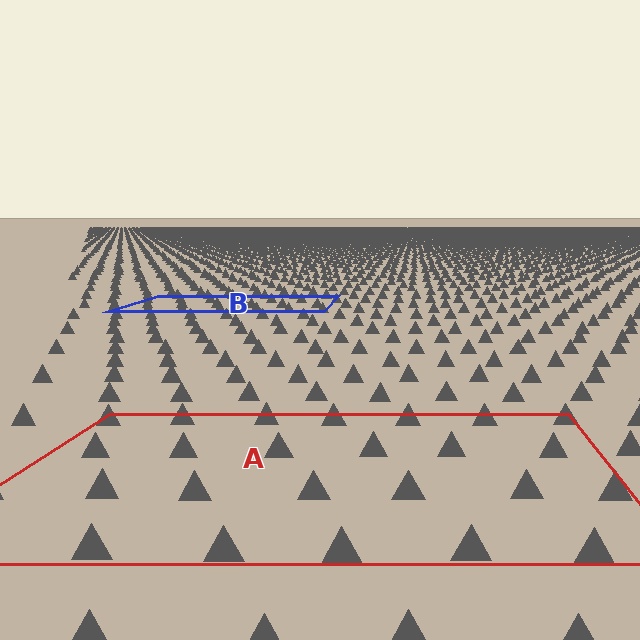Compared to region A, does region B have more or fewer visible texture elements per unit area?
Region B has more texture elements per unit area — they are packed more densely because it is farther away.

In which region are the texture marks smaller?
The texture marks are smaller in region B, because it is farther away.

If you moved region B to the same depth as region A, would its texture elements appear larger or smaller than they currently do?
They would appear larger. At a closer depth, the same texture elements are projected at a bigger on-screen size.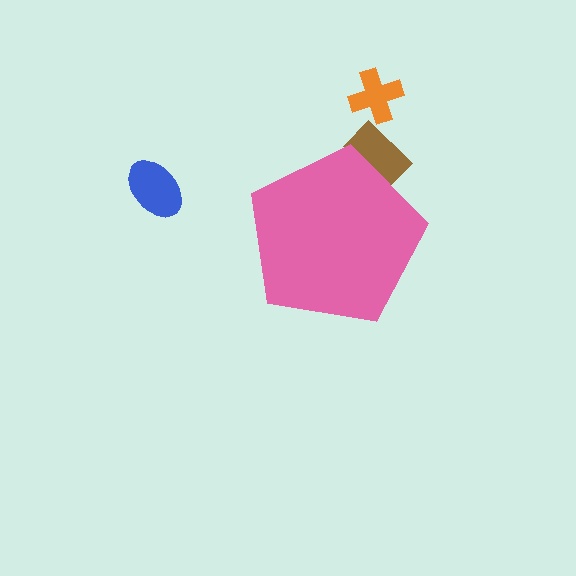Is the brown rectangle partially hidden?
Yes, the brown rectangle is partially hidden behind the pink pentagon.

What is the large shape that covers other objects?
A pink pentagon.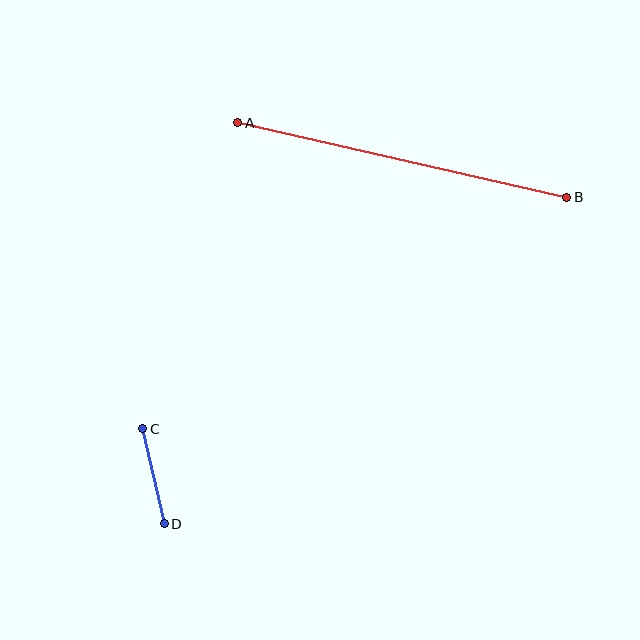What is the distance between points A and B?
The distance is approximately 337 pixels.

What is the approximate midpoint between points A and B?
The midpoint is at approximately (402, 160) pixels.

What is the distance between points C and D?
The distance is approximately 98 pixels.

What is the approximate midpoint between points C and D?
The midpoint is at approximately (154, 476) pixels.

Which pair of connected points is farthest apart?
Points A and B are farthest apart.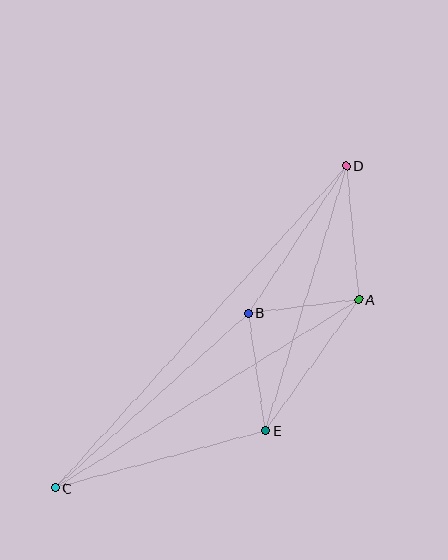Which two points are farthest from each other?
Points C and D are farthest from each other.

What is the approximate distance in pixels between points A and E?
The distance between A and E is approximately 161 pixels.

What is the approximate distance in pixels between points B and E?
The distance between B and E is approximately 119 pixels.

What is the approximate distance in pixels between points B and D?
The distance between B and D is approximately 177 pixels.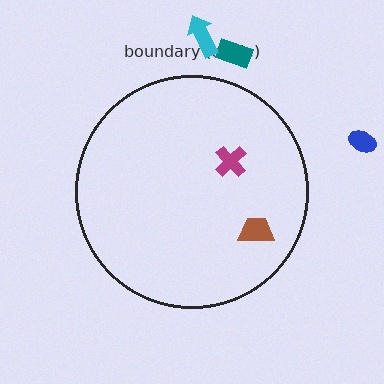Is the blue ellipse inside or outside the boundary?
Outside.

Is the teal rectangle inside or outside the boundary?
Outside.